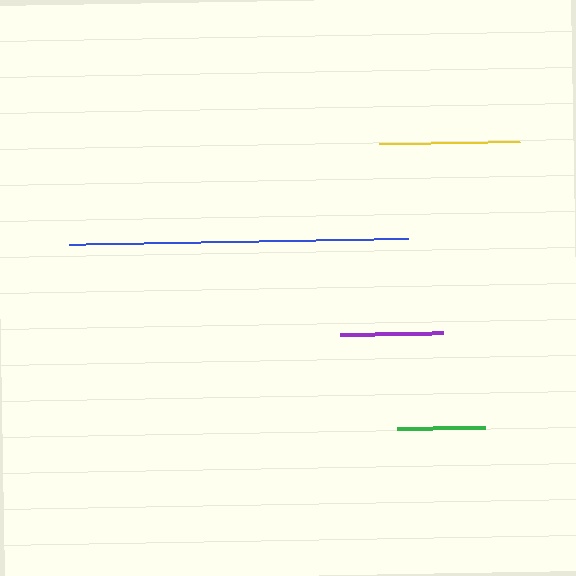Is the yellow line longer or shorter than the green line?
The yellow line is longer than the green line.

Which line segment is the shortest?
The green line is the shortest at approximately 88 pixels.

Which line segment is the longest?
The blue line is the longest at approximately 339 pixels.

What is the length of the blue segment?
The blue segment is approximately 339 pixels long.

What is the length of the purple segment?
The purple segment is approximately 104 pixels long.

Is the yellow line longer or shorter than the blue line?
The blue line is longer than the yellow line.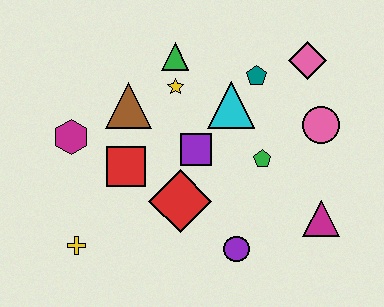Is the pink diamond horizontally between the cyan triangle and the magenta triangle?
Yes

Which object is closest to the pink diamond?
The teal pentagon is closest to the pink diamond.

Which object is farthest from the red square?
The pink diamond is farthest from the red square.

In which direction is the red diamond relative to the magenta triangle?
The red diamond is to the left of the magenta triangle.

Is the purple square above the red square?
Yes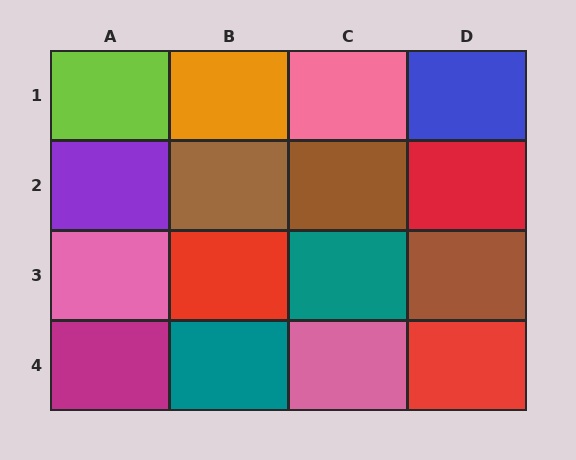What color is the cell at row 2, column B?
Brown.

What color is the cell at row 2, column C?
Brown.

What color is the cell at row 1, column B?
Orange.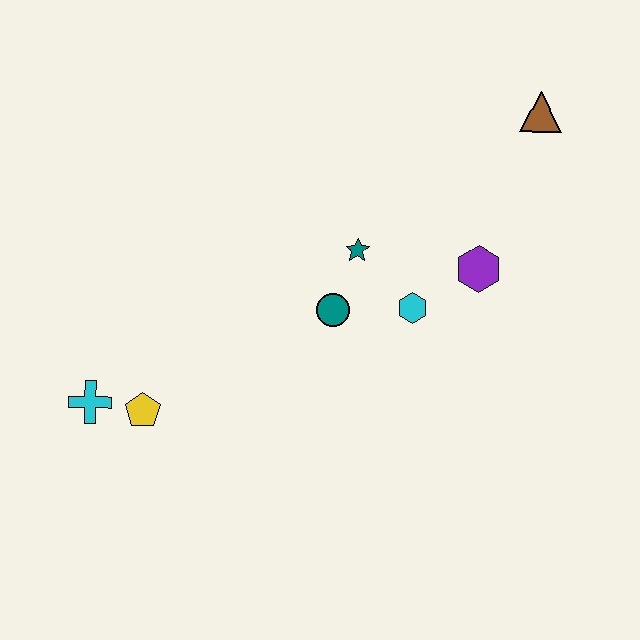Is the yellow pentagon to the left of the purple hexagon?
Yes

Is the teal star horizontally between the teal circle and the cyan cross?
No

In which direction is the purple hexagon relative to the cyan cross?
The purple hexagon is to the right of the cyan cross.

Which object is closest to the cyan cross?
The yellow pentagon is closest to the cyan cross.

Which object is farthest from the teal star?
The cyan cross is farthest from the teal star.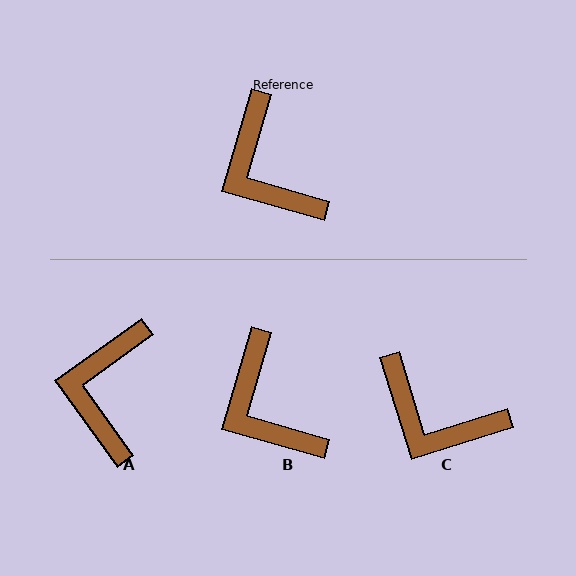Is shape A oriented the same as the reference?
No, it is off by about 38 degrees.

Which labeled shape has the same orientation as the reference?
B.